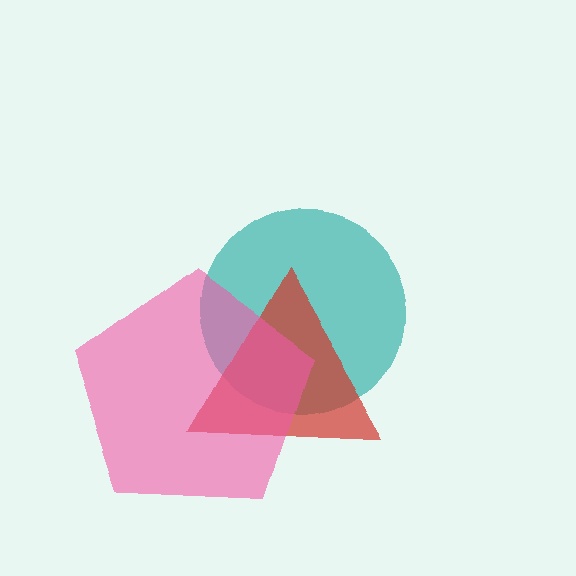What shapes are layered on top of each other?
The layered shapes are: a teal circle, a red triangle, a pink pentagon.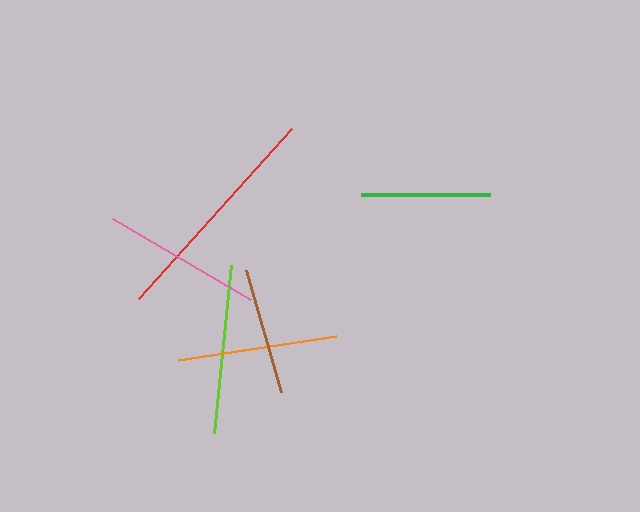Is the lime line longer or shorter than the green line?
The lime line is longer than the green line.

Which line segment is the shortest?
The brown line is the shortest at approximately 128 pixels.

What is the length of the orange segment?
The orange segment is approximately 159 pixels long.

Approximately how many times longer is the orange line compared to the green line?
The orange line is approximately 1.2 times the length of the green line.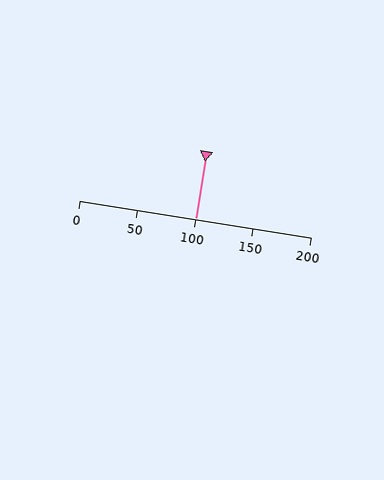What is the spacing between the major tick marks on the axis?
The major ticks are spaced 50 apart.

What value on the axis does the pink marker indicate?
The marker indicates approximately 100.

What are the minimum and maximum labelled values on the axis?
The axis runs from 0 to 200.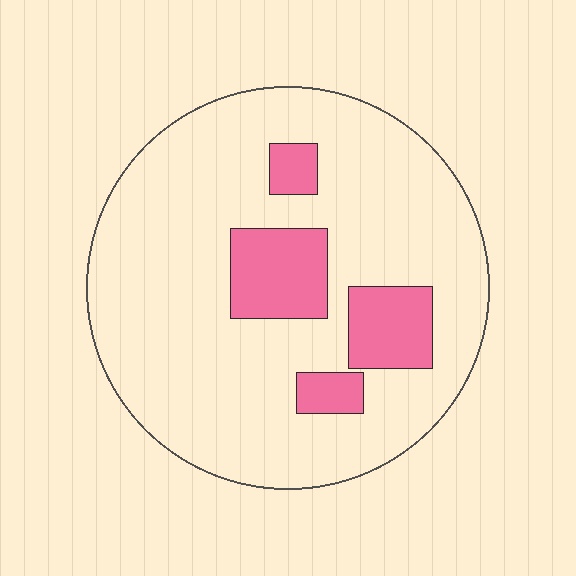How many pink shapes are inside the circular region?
4.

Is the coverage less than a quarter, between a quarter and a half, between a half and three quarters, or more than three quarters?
Less than a quarter.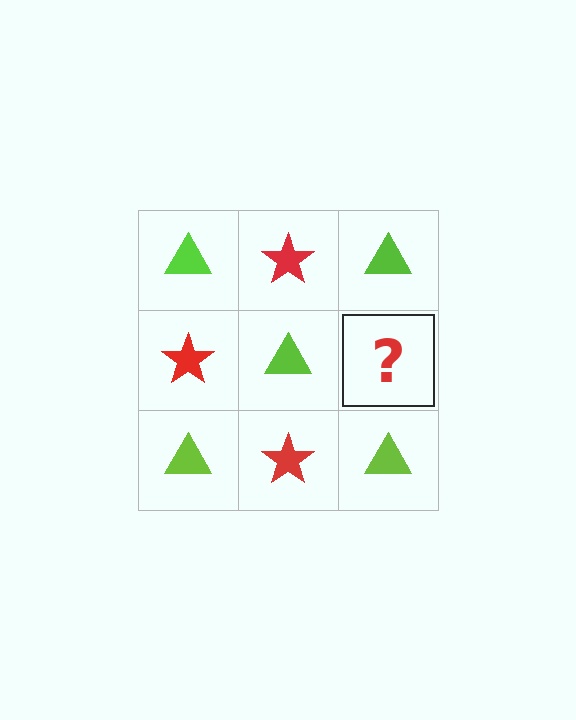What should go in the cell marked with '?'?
The missing cell should contain a red star.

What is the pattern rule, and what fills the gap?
The rule is that it alternates lime triangle and red star in a checkerboard pattern. The gap should be filled with a red star.